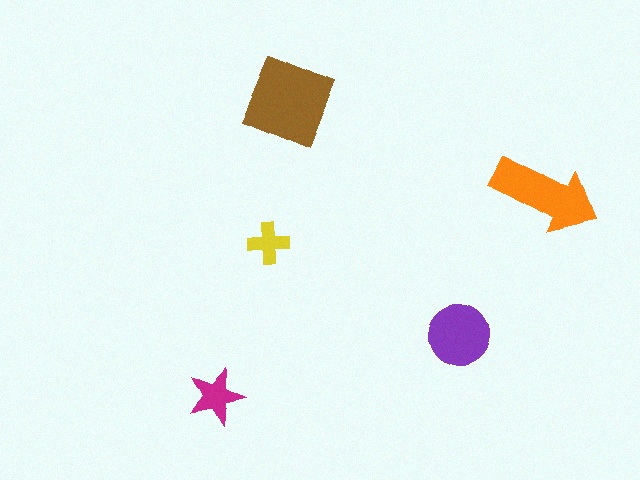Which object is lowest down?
The magenta star is bottommost.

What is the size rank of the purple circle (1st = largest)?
3rd.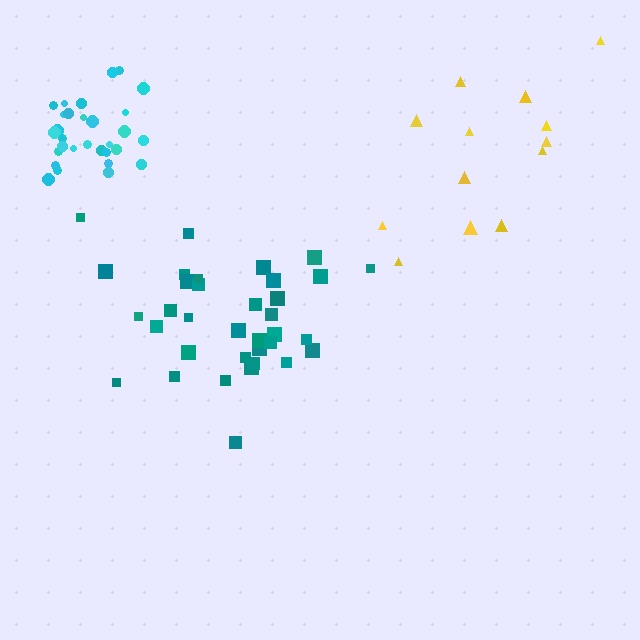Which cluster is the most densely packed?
Cyan.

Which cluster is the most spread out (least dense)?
Yellow.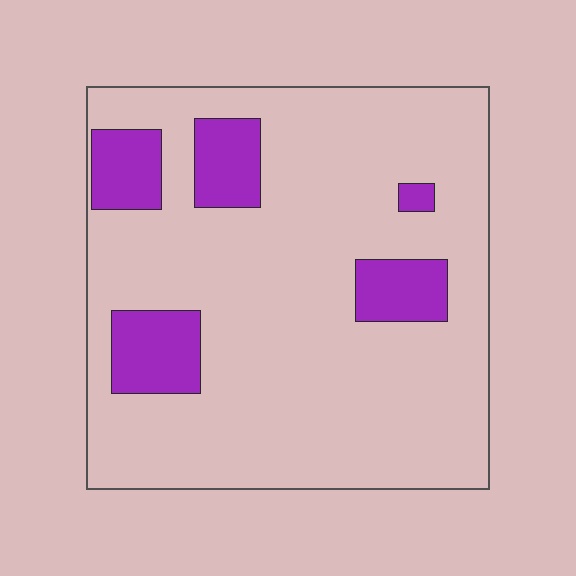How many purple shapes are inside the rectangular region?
5.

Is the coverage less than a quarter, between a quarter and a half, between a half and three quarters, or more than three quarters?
Less than a quarter.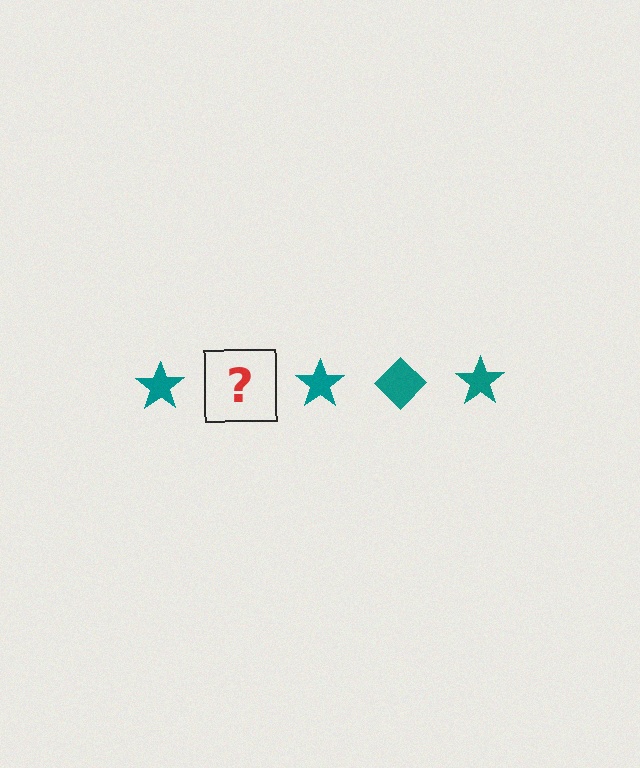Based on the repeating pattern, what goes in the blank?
The blank should be a teal diamond.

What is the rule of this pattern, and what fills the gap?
The rule is that the pattern cycles through star, diamond shapes in teal. The gap should be filled with a teal diamond.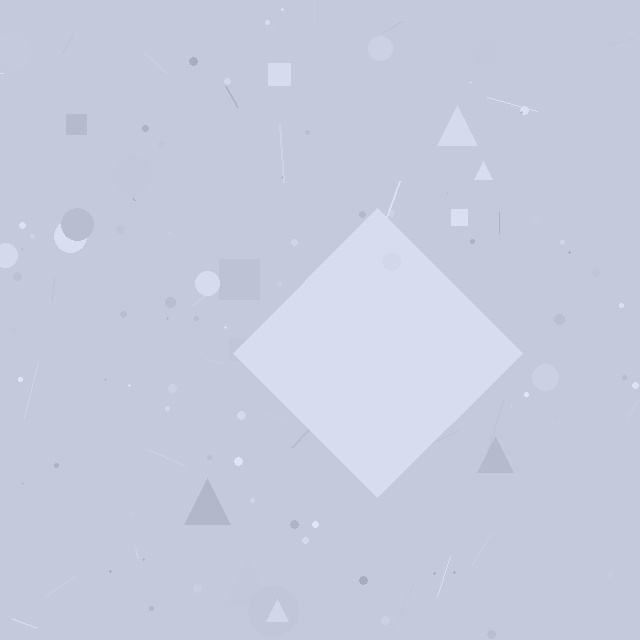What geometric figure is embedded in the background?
A diamond is embedded in the background.